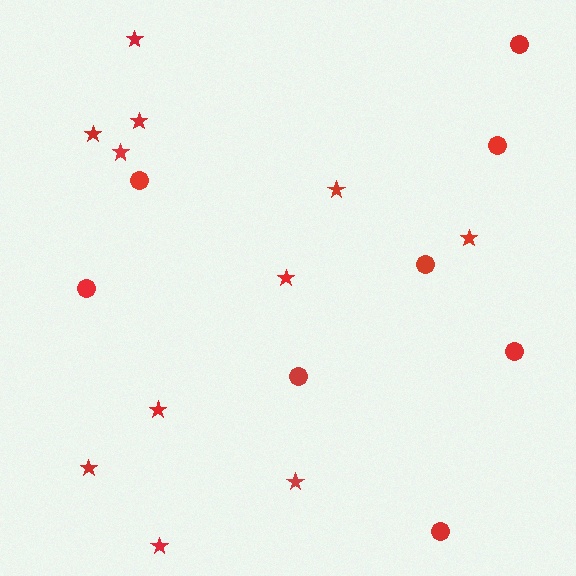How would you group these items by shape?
There are 2 groups: one group of circles (8) and one group of stars (11).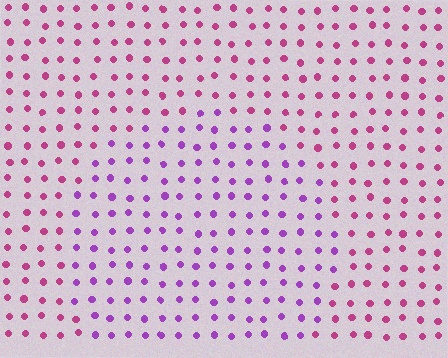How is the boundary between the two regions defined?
The boundary is defined purely by a slight shift in hue (about 39 degrees). Spacing, size, and orientation are identical on both sides.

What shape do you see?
I see a circle.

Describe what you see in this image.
The image is filled with small magenta elements in a uniform arrangement. A circle-shaped region is visible where the elements are tinted to a slightly different hue, forming a subtle color boundary.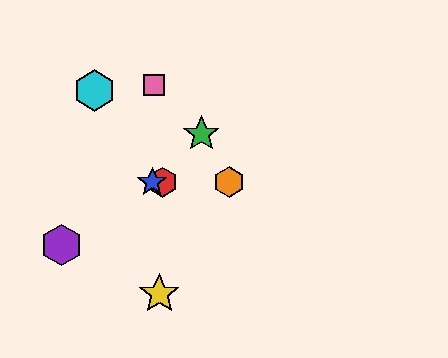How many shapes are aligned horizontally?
3 shapes (the red hexagon, the blue star, the orange hexagon) are aligned horizontally.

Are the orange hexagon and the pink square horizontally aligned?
No, the orange hexagon is at y≈182 and the pink square is at y≈85.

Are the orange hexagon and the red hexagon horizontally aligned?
Yes, both are at y≈182.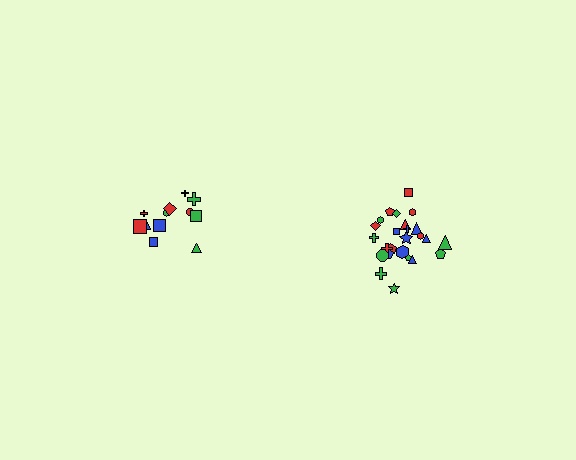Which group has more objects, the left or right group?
The right group.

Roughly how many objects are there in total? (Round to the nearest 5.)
Roughly 35 objects in total.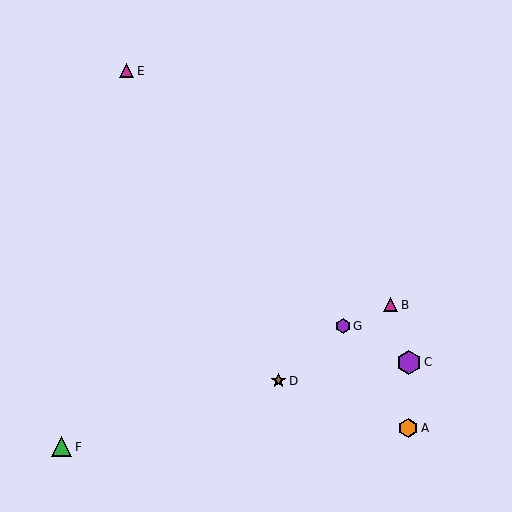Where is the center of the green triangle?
The center of the green triangle is at (61, 447).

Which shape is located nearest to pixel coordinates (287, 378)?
The brown star (labeled D) at (279, 381) is nearest to that location.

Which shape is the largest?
The purple hexagon (labeled C) is the largest.